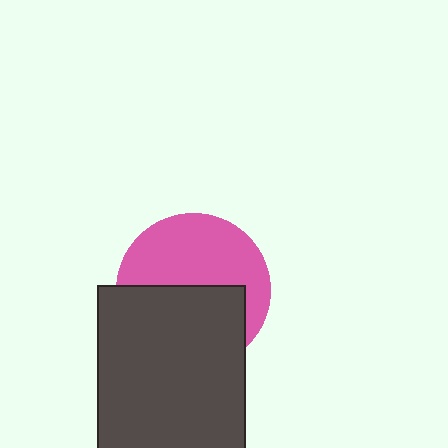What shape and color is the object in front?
The object in front is a dark gray rectangle.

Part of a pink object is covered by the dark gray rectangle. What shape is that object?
It is a circle.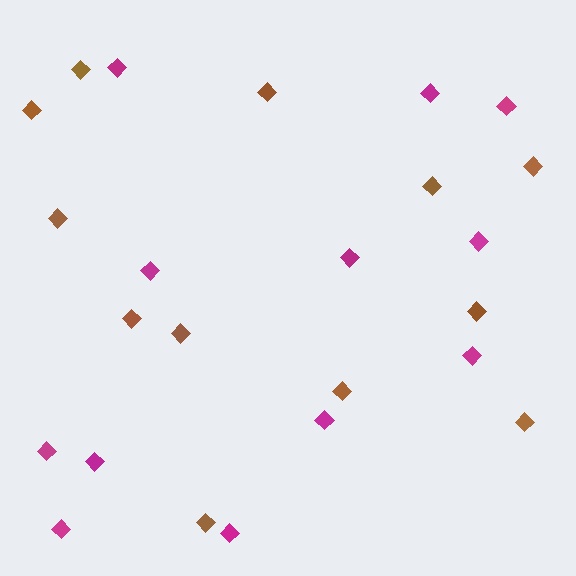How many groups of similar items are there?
There are 2 groups: one group of magenta diamonds (12) and one group of brown diamonds (12).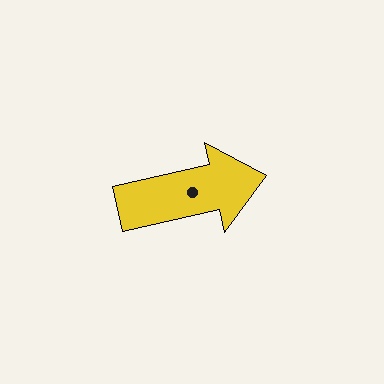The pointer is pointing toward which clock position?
Roughly 3 o'clock.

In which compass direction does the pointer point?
East.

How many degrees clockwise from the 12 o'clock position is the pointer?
Approximately 78 degrees.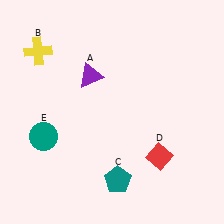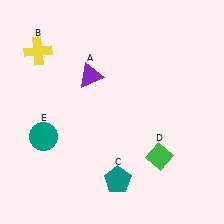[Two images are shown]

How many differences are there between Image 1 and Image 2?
There is 1 difference between the two images.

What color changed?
The diamond (D) changed from red in Image 1 to green in Image 2.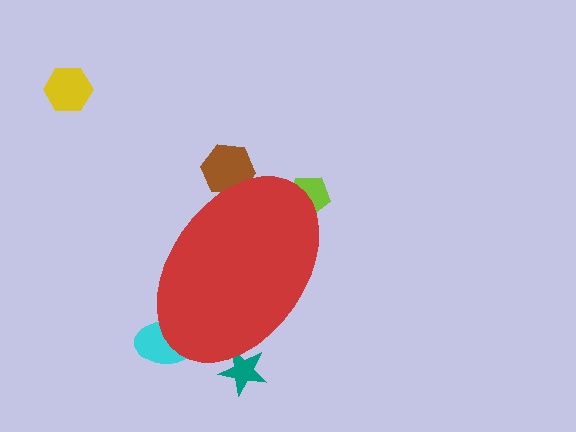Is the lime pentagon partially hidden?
Yes, the lime pentagon is partially hidden behind the red ellipse.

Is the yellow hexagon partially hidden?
No, the yellow hexagon is fully visible.